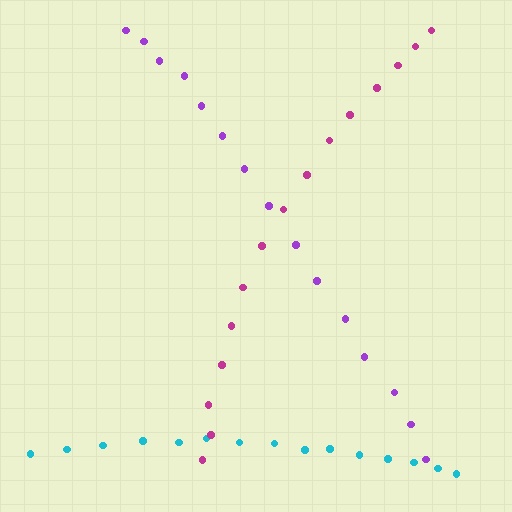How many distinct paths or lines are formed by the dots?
There are 3 distinct paths.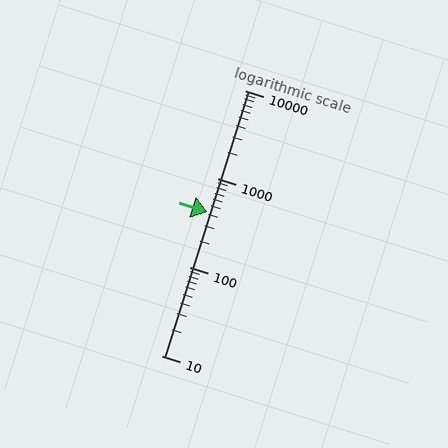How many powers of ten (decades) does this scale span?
The scale spans 3 decades, from 10 to 10000.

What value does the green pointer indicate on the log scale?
The pointer indicates approximately 420.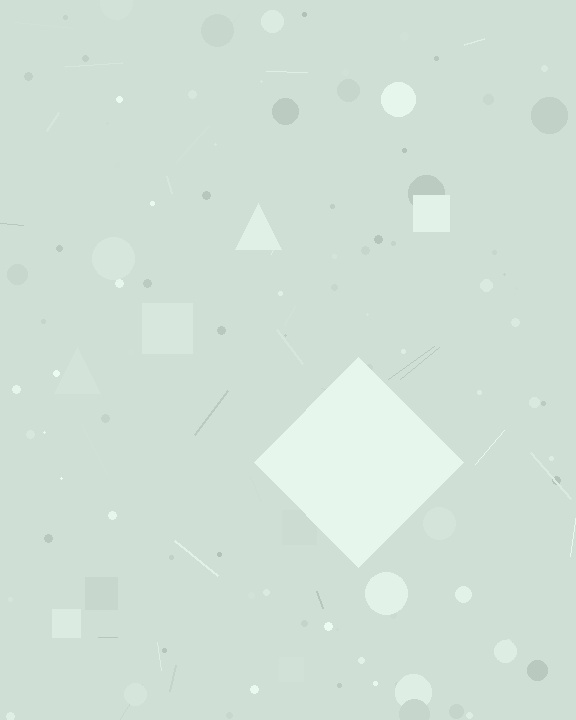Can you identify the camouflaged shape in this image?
The camouflaged shape is a diamond.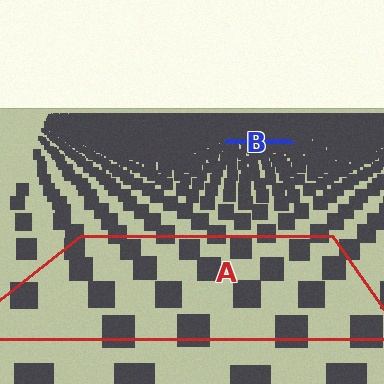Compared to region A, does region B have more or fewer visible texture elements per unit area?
Region B has more texture elements per unit area — they are packed more densely because it is farther away.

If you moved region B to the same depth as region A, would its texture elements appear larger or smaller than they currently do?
They would appear larger. At a closer depth, the same texture elements are projected at a bigger on-screen size.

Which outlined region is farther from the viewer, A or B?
Region B is farther from the viewer — the texture elements inside it appear smaller and more densely packed.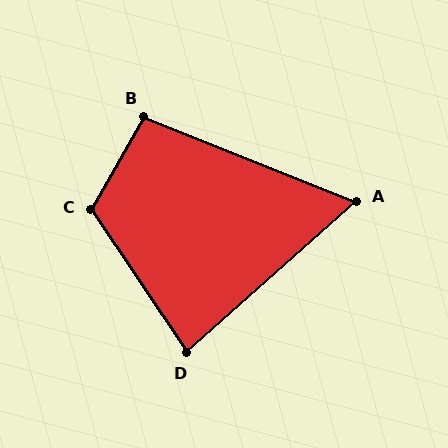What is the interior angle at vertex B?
Approximately 98 degrees (obtuse).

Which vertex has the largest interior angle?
C, at approximately 117 degrees.